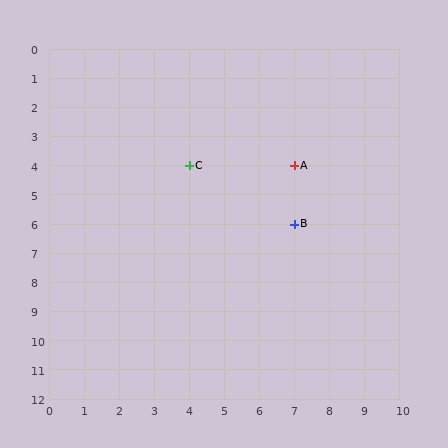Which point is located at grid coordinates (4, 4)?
Point C is at (4, 4).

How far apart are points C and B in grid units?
Points C and B are 3 columns and 2 rows apart (about 3.6 grid units diagonally).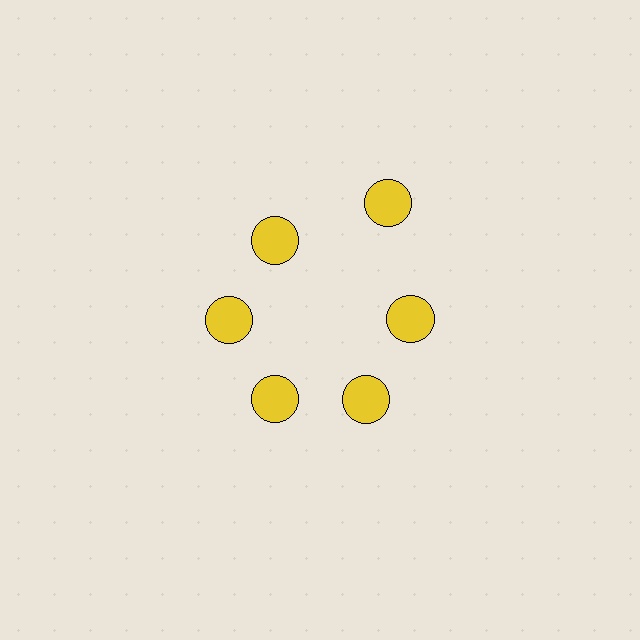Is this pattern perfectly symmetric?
No. The 6 yellow circles are arranged in a ring, but one element near the 1 o'clock position is pushed outward from the center, breaking the 6-fold rotational symmetry.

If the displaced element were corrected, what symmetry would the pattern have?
It would have 6-fold rotational symmetry — the pattern would map onto itself every 60 degrees.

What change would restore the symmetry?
The symmetry would be restored by moving it inward, back onto the ring so that all 6 circles sit at equal angles and equal distance from the center.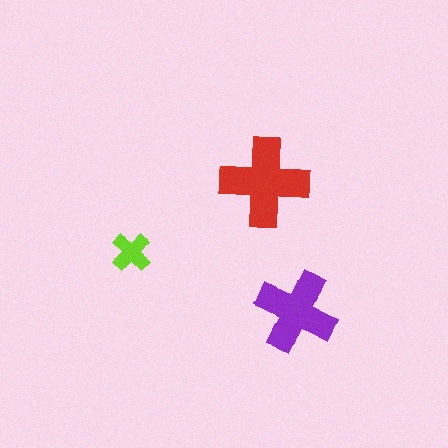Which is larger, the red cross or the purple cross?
The red one.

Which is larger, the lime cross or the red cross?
The red one.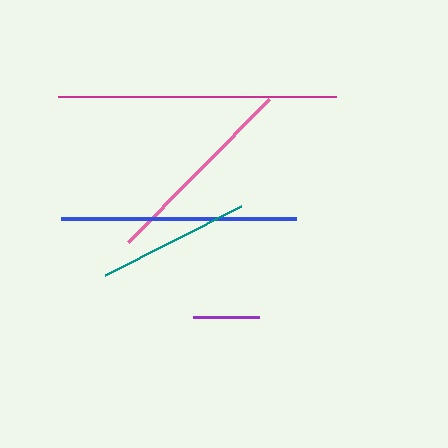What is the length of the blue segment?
The blue segment is approximately 234 pixels long.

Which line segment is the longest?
The magenta line is the longest at approximately 278 pixels.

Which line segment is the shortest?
The purple line is the shortest at approximately 67 pixels.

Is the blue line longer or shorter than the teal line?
The blue line is longer than the teal line.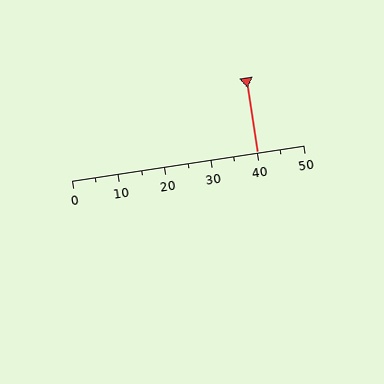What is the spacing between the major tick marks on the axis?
The major ticks are spaced 10 apart.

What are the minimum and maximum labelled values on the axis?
The axis runs from 0 to 50.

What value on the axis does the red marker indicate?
The marker indicates approximately 40.